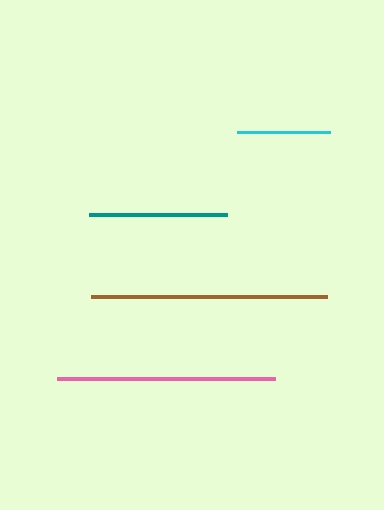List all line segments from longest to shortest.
From longest to shortest: brown, pink, teal, cyan.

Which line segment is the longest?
The brown line is the longest at approximately 236 pixels.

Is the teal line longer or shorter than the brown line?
The brown line is longer than the teal line.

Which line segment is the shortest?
The cyan line is the shortest at approximately 92 pixels.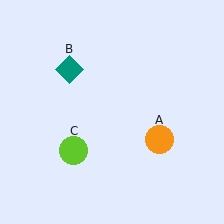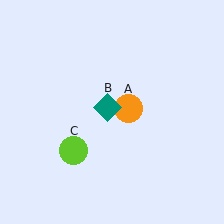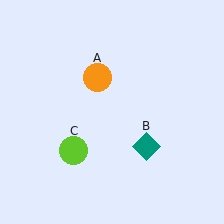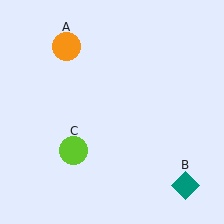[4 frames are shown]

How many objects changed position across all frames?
2 objects changed position: orange circle (object A), teal diamond (object B).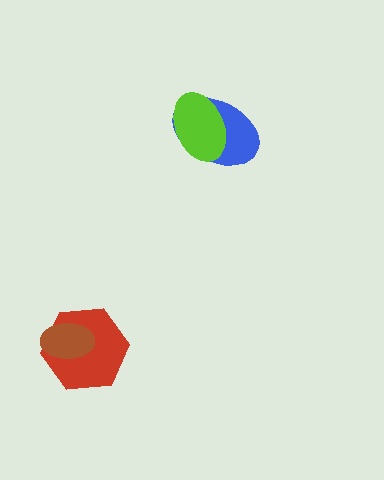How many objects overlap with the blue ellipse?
1 object overlaps with the blue ellipse.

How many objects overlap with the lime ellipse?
1 object overlaps with the lime ellipse.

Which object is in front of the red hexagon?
The brown ellipse is in front of the red hexagon.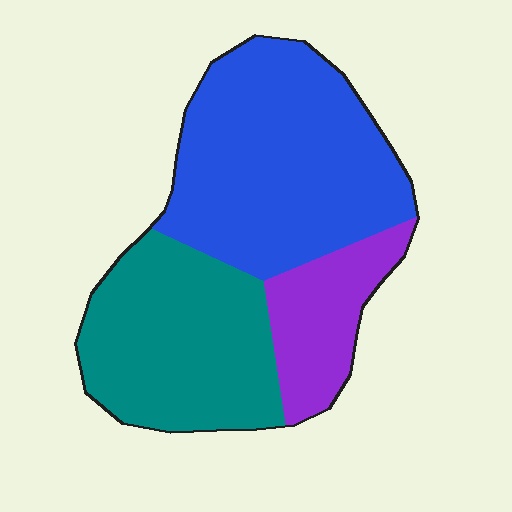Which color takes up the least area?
Purple, at roughly 15%.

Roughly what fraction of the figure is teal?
Teal covers roughly 35% of the figure.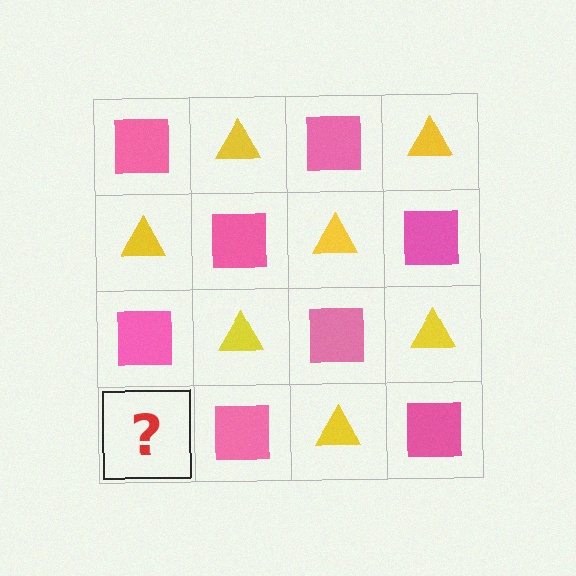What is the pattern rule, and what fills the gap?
The rule is that it alternates pink square and yellow triangle in a checkerboard pattern. The gap should be filled with a yellow triangle.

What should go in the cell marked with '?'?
The missing cell should contain a yellow triangle.